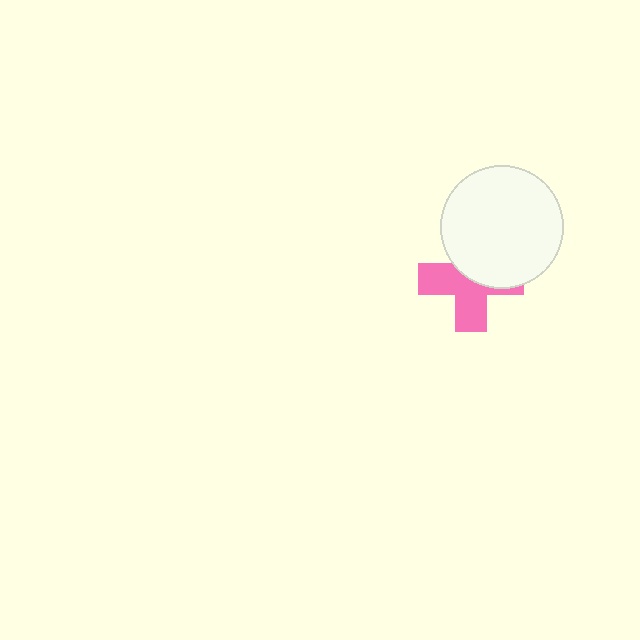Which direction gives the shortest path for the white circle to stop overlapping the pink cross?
Moving up gives the shortest separation.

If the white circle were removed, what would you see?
You would see the complete pink cross.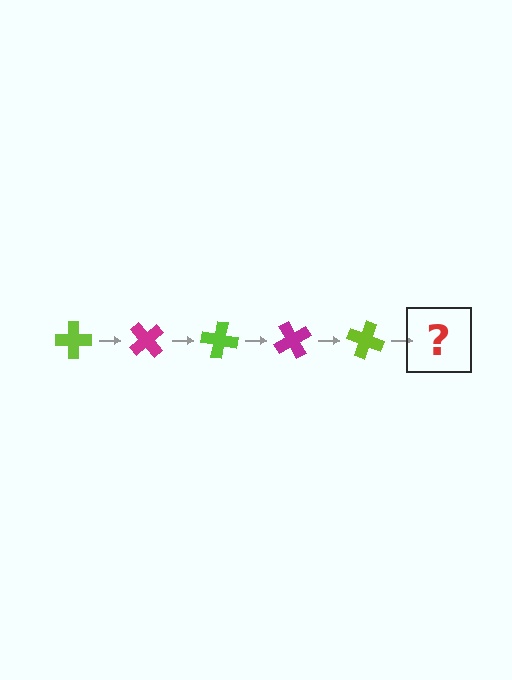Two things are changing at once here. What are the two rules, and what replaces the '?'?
The two rules are that it rotates 50 degrees each step and the color cycles through lime and magenta. The '?' should be a magenta cross, rotated 250 degrees from the start.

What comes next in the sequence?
The next element should be a magenta cross, rotated 250 degrees from the start.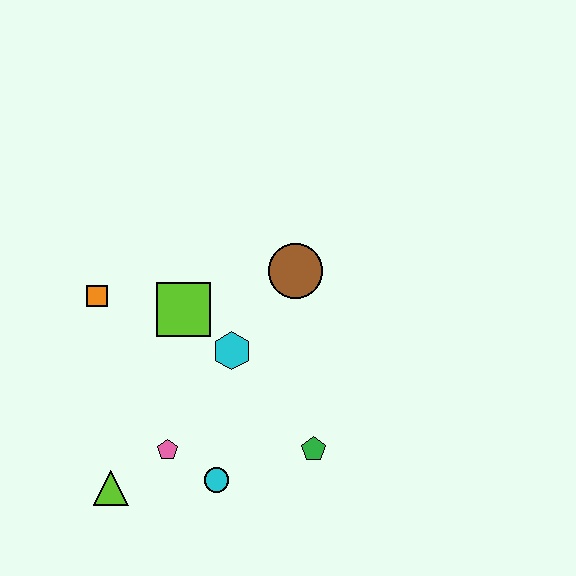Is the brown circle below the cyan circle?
No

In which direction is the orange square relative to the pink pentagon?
The orange square is above the pink pentagon.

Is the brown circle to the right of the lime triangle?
Yes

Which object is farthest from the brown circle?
The lime triangle is farthest from the brown circle.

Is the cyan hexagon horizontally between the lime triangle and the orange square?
No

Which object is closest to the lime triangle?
The pink pentagon is closest to the lime triangle.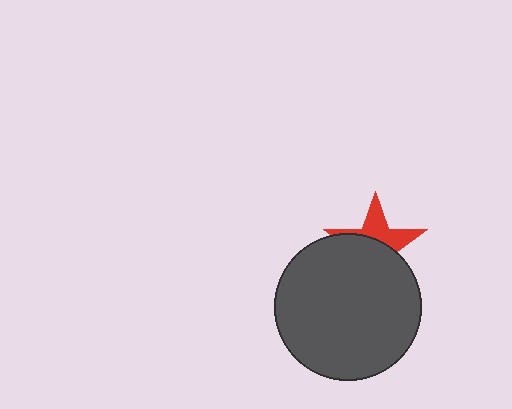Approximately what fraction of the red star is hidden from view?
Roughly 60% of the red star is hidden behind the dark gray circle.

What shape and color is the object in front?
The object in front is a dark gray circle.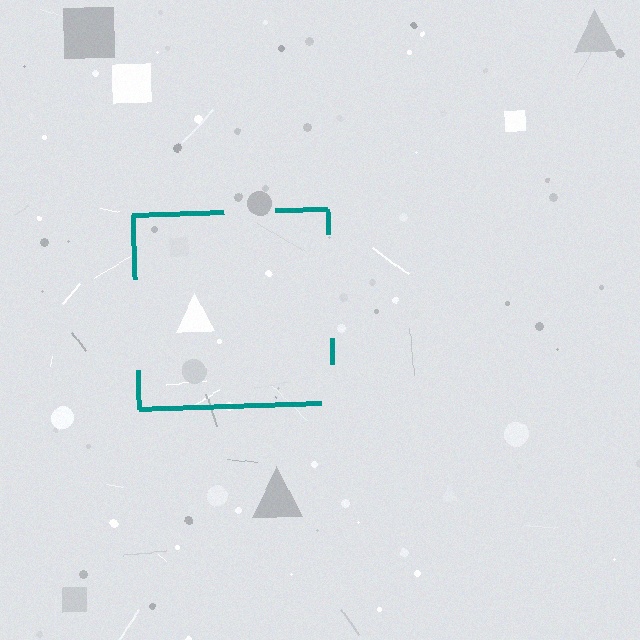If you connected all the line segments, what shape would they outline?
They would outline a square.